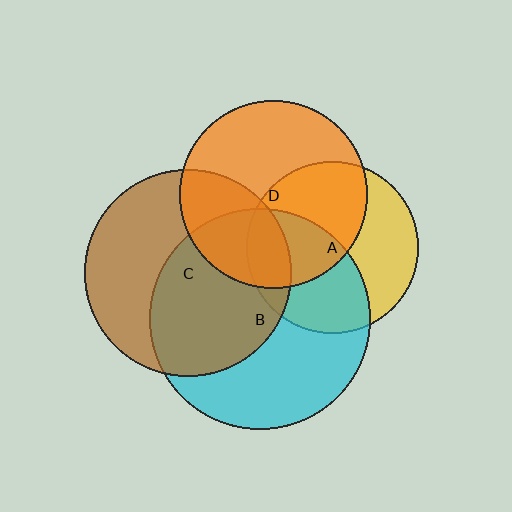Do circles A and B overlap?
Yes.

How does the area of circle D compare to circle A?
Approximately 1.2 times.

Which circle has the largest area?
Circle B (cyan).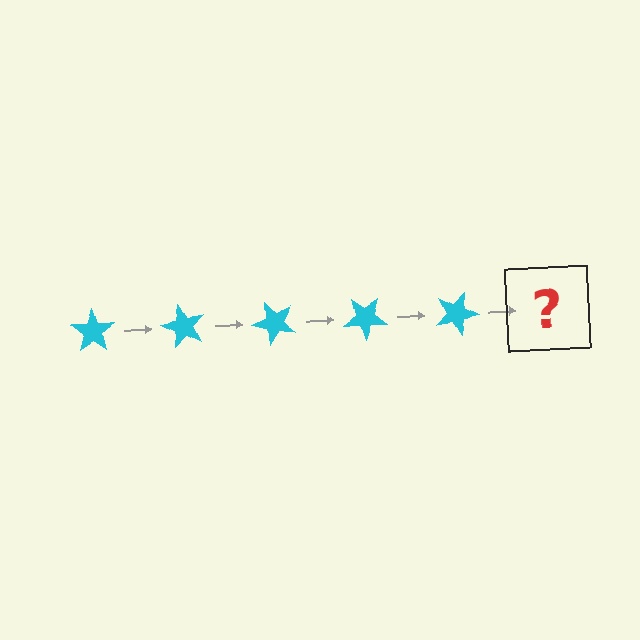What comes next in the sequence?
The next element should be a cyan star rotated 300 degrees.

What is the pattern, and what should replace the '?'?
The pattern is that the star rotates 60 degrees each step. The '?' should be a cyan star rotated 300 degrees.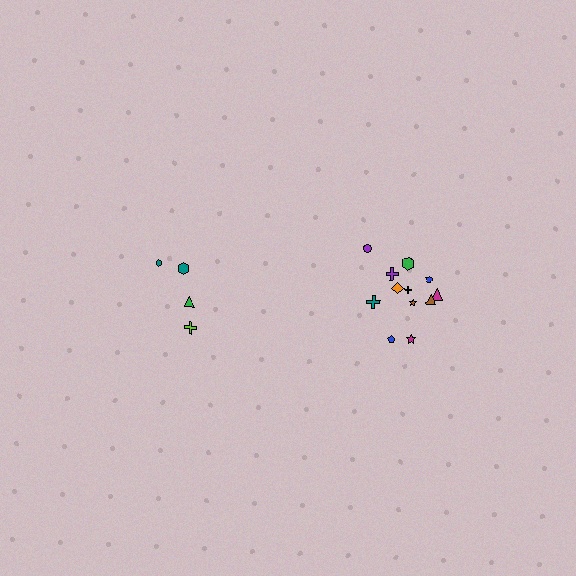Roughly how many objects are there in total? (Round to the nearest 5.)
Roughly 15 objects in total.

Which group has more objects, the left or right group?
The right group.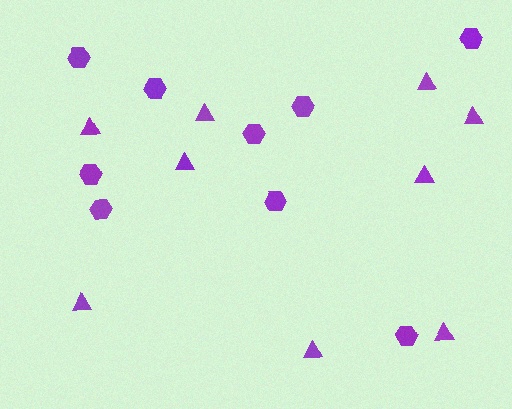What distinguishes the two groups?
There are 2 groups: one group of hexagons (9) and one group of triangles (9).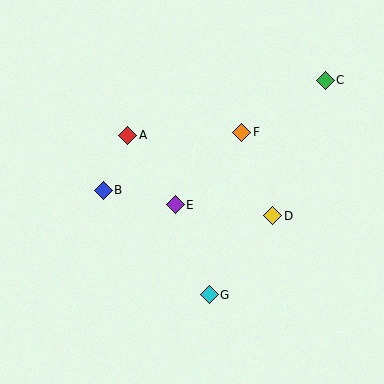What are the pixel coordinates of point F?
Point F is at (242, 132).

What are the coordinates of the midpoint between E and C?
The midpoint between E and C is at (250, 143).